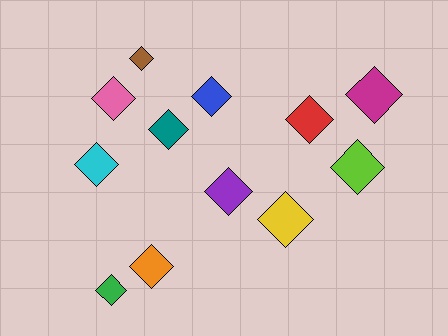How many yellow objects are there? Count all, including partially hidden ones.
There is 1 yellow object.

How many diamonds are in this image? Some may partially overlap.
There are 12 diamonds.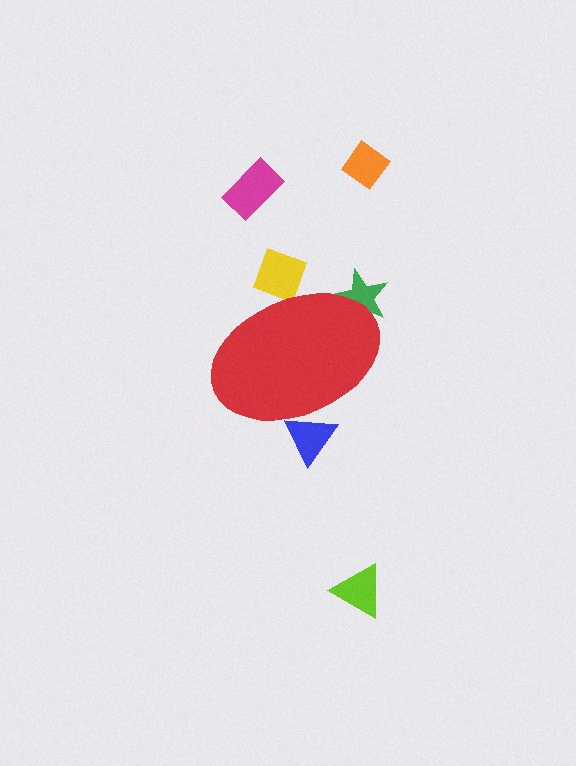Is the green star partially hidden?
Yes, the green star is partially hidden behind the red ellipse.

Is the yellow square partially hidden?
Yes, the yellow square is partially hidden behind the red ellipse.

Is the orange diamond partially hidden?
No, the orange diamond is fully visible.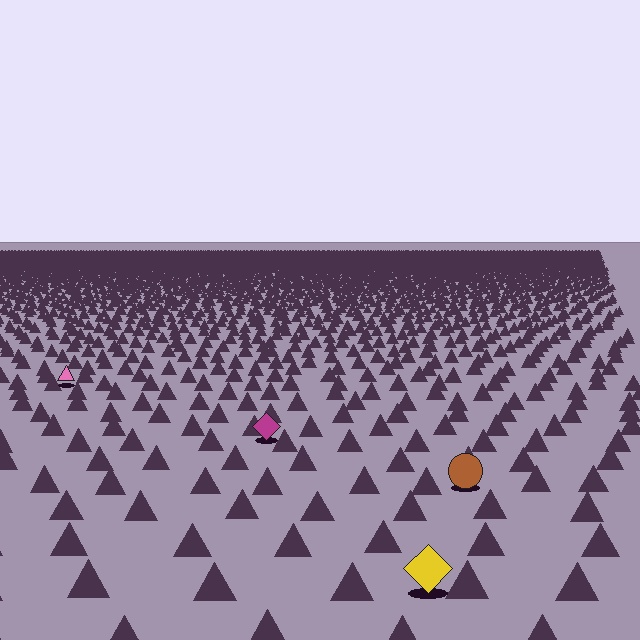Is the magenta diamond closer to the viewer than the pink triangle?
Yes. The magenta diamond is closer — you can tell from the texture gradient: the ground texture is coarser near it.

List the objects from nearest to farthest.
From nearest to farthest: the yellow diamond, the brown circle, the magenta diamond, the pink triangle.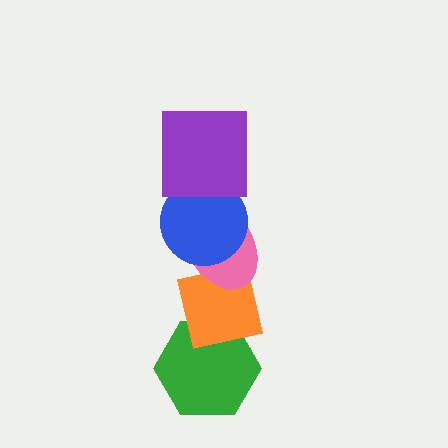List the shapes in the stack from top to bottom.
From top to bottom: the purple square, the blue circle, the pink ellipse, the orange square, the green hexagon.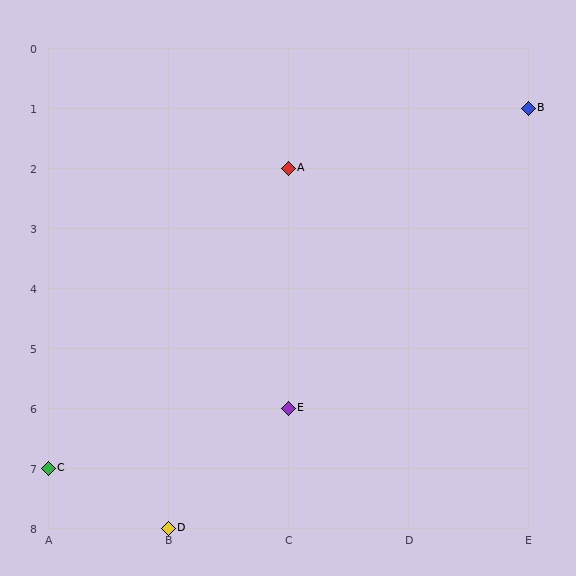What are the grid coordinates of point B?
Point B is at grid coordinates (E, 1).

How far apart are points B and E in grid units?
Points B and E are 2 columns and 5 rows apart (about 5.4 grid units diagonally).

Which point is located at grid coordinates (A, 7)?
Point C is at (A, 7).